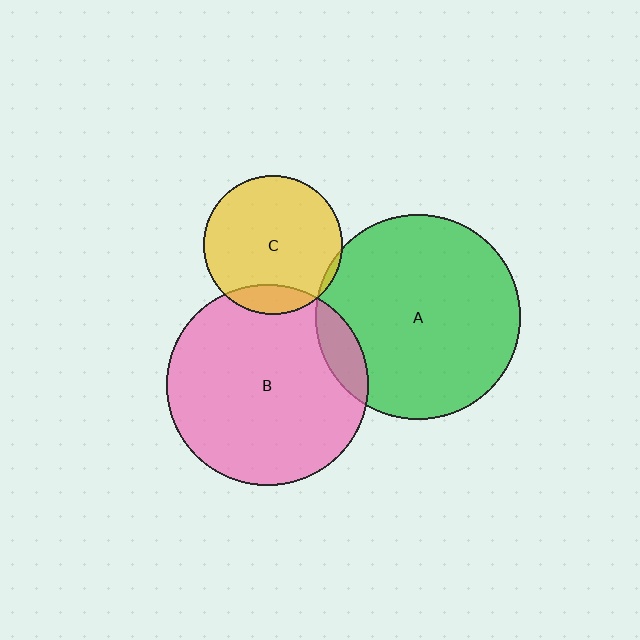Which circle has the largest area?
Circle A (green).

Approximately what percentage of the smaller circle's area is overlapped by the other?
Approximately 5%.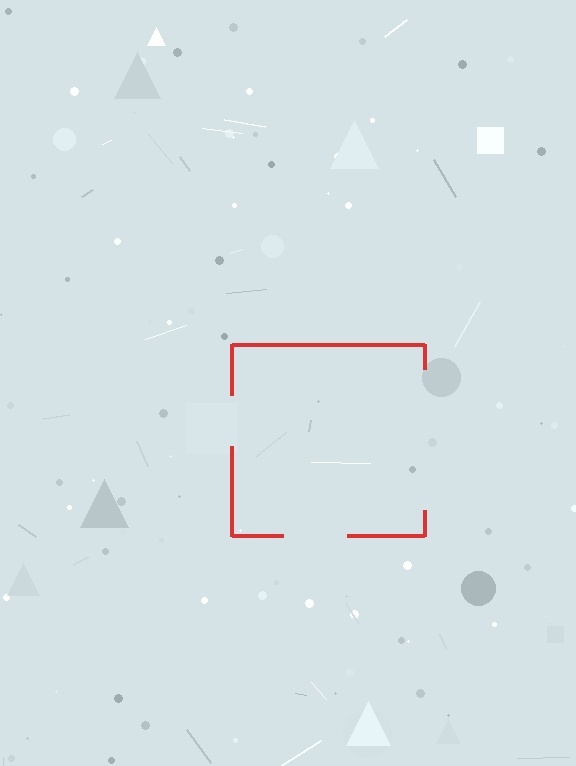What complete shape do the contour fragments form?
The contour fragments form a square.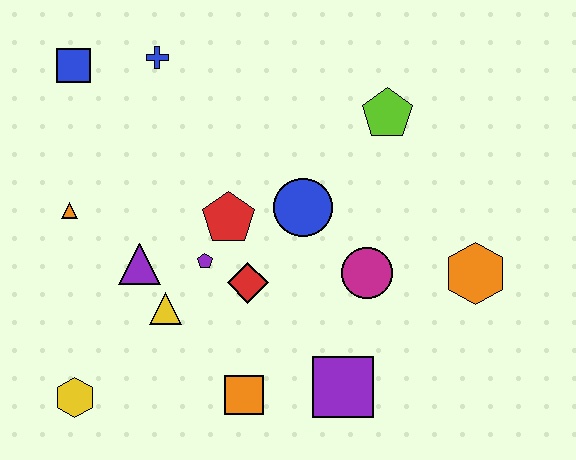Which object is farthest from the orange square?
The blue square is farthest from the orange square.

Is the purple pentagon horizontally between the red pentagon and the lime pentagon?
No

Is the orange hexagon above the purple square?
Yes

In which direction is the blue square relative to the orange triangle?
The blue square is above the orange triangle.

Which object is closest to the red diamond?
The purple pentagon is closest to the red diamond.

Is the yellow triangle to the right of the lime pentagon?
No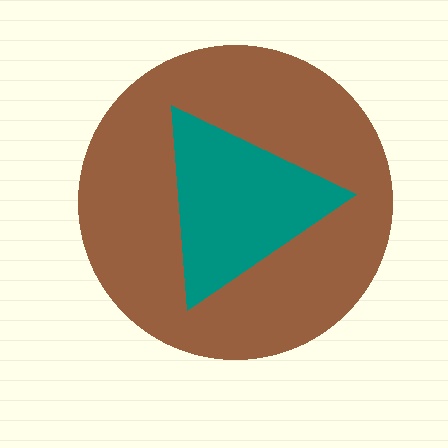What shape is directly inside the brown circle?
The teal triangle.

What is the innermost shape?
The teal triangle.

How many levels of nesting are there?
2.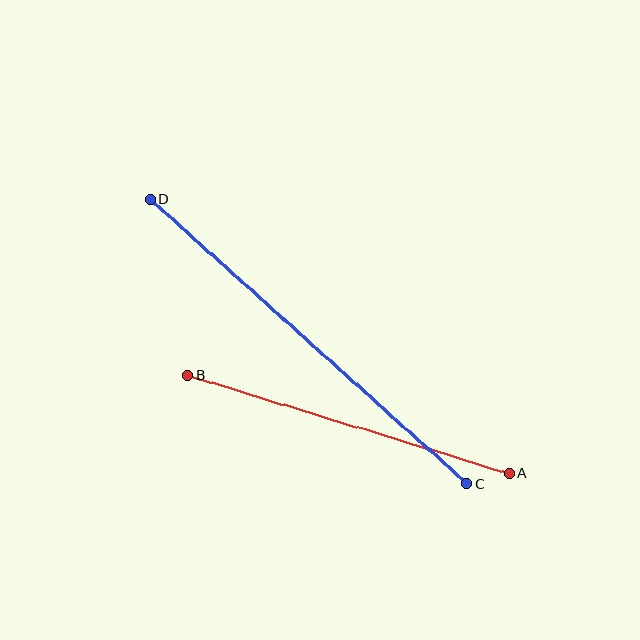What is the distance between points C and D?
The distance is approximately 425 pixels.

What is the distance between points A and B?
The distance is approximately 337 pixels.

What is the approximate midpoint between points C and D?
The midpoint is at approximately (309, 342) pixels.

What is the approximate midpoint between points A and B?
The midpoint is at approximately (348, 425) pixels.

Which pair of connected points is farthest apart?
Points C and D are farthest apart.